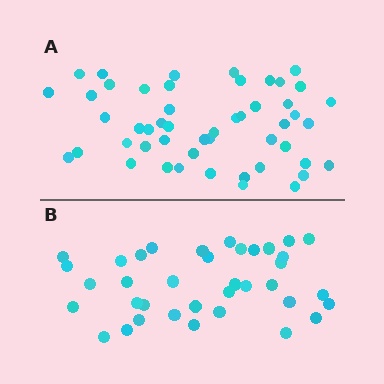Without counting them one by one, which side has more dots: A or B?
Region A (the top region) has more dots.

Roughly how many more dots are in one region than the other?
Region A has approximately 15 more dots than region B.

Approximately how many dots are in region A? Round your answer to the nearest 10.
About 50 dots.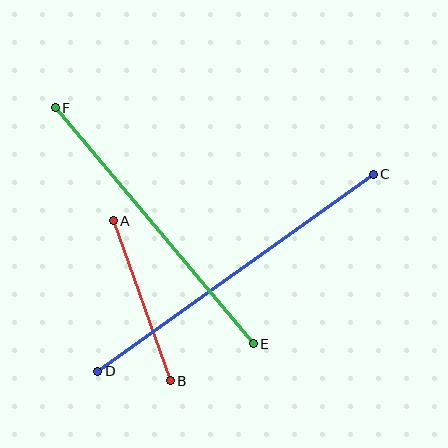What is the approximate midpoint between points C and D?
The midpoint is at approximately (235, 273) pixels.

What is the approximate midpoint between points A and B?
The midpoint is at approximately (142, 301) pixels.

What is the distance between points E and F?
The distance is approximately 308 pixels.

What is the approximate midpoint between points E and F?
The midpoint is at approximately (154, 226) pixels.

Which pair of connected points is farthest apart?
Points C and D are farthest apart.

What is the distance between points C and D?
The distance is approximately 339 pixels.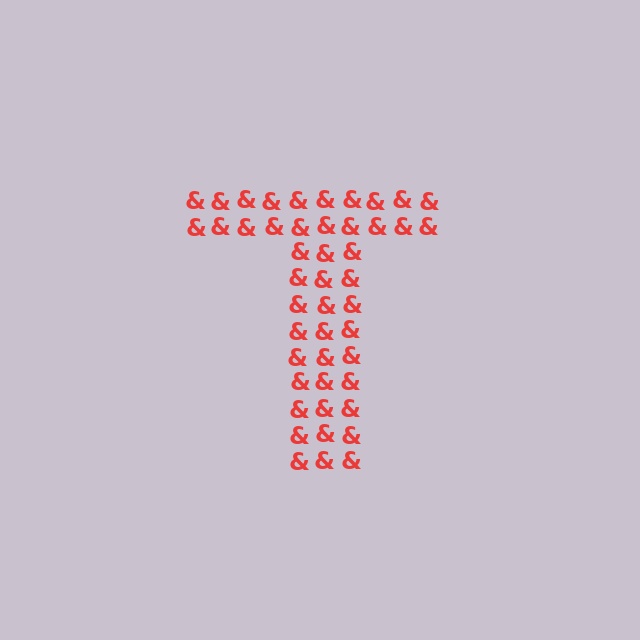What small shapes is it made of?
It is made of small ampersands.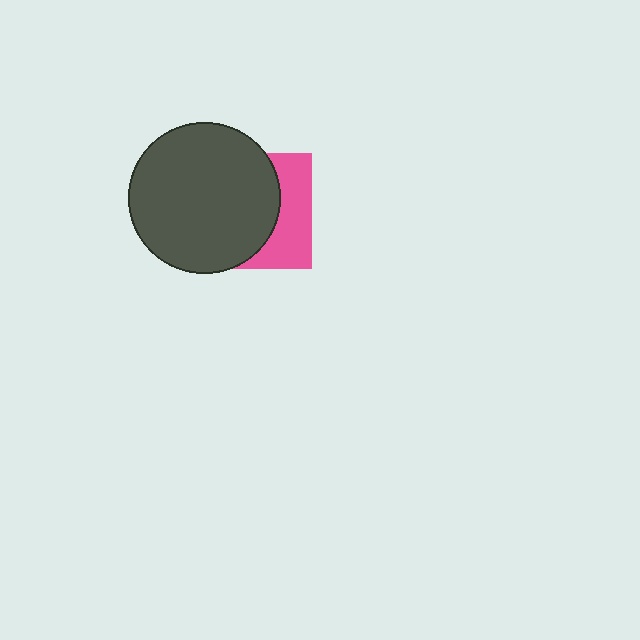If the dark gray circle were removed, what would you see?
You would see the complete pink square.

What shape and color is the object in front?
The object in front is a dark gray circle.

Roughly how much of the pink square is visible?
A small part of it is visible (roughly 35%).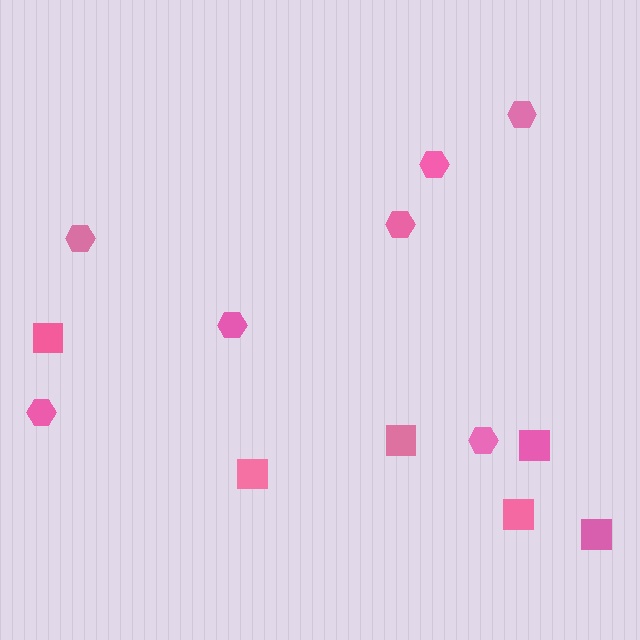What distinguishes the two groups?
There are 2 groups: one group of squares (6) and one group of hexagons (7).